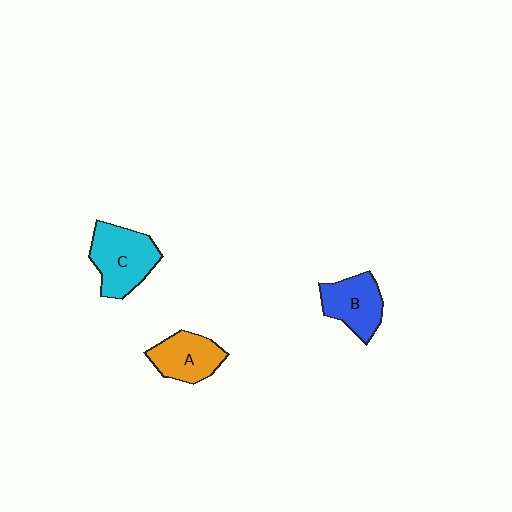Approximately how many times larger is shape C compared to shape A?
Approximately 1.3 times.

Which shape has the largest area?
Shape C (cyan).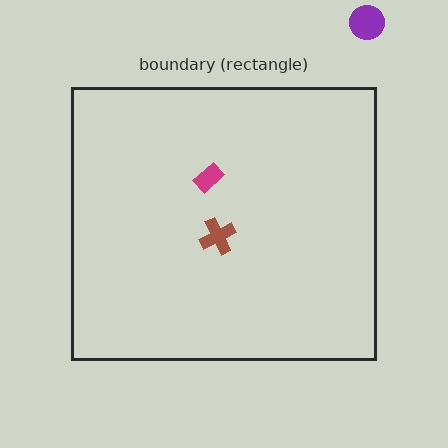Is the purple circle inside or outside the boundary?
Outside.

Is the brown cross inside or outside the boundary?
Inside.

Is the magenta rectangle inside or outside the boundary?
Inside.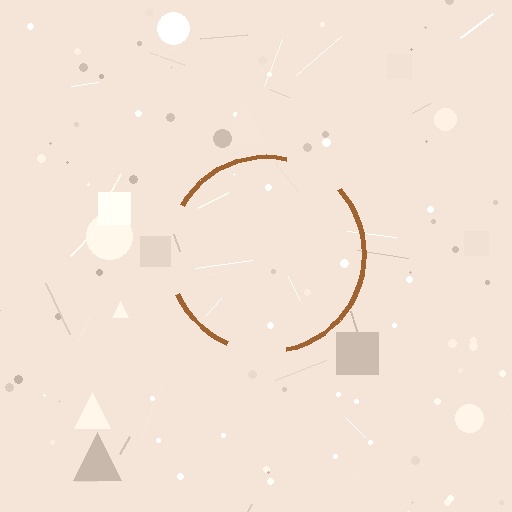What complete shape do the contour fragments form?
The contour fragments form a circle.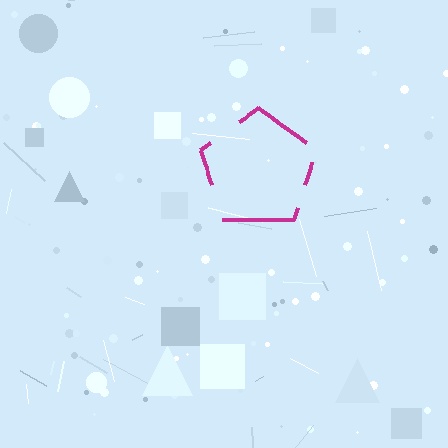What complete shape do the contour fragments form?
The contour fragments form a pentagon.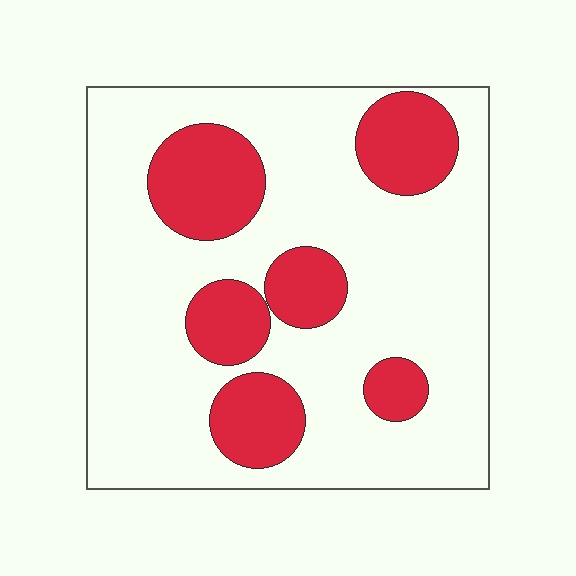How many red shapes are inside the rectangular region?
6.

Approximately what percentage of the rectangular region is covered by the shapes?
Approximately 25%.